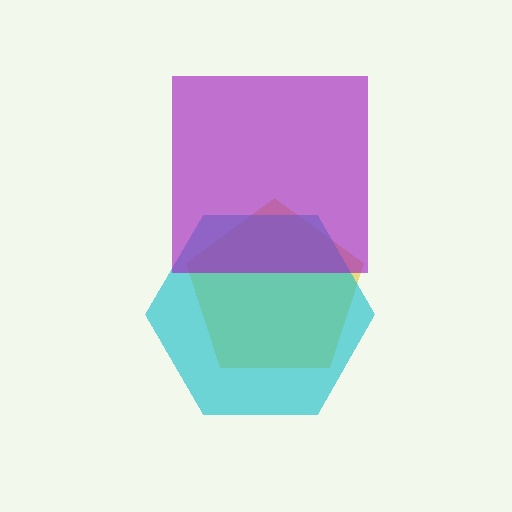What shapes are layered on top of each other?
The layered shapes are: a yellow pentagon, a cyan hexagon, a purple square.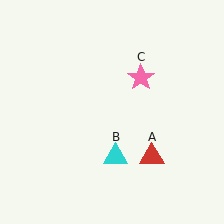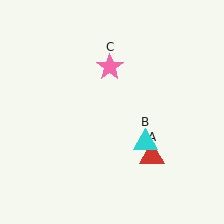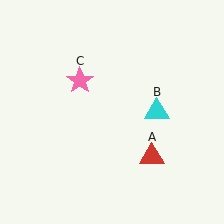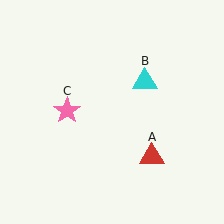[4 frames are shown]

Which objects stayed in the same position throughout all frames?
Red triangle (object A) remained stationary.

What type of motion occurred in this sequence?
The cyan triangle (object B), pink star (object C) rotated counterclockwise around the center of the scene.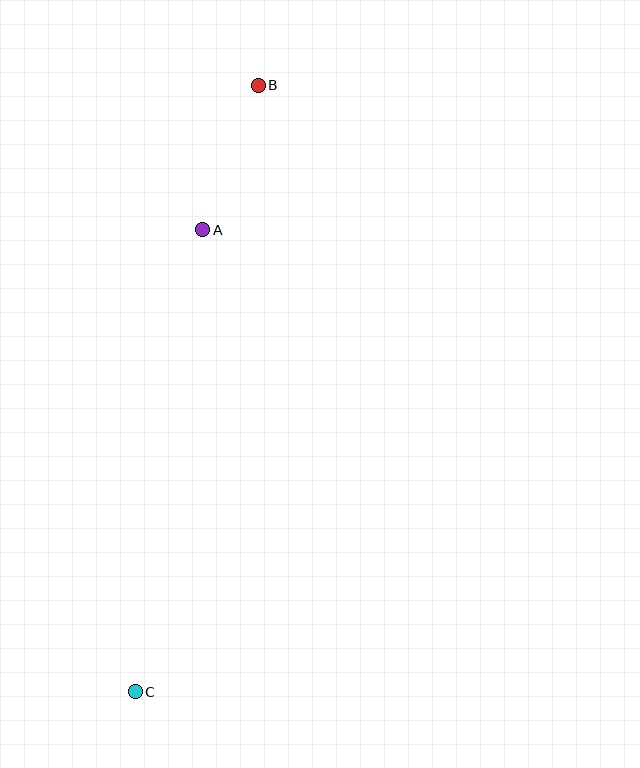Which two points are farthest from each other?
Points B and C are farthest from each other.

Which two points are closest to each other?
Points A and B are closest to each other.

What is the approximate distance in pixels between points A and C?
The distance between A and C is approximately 467 pixels.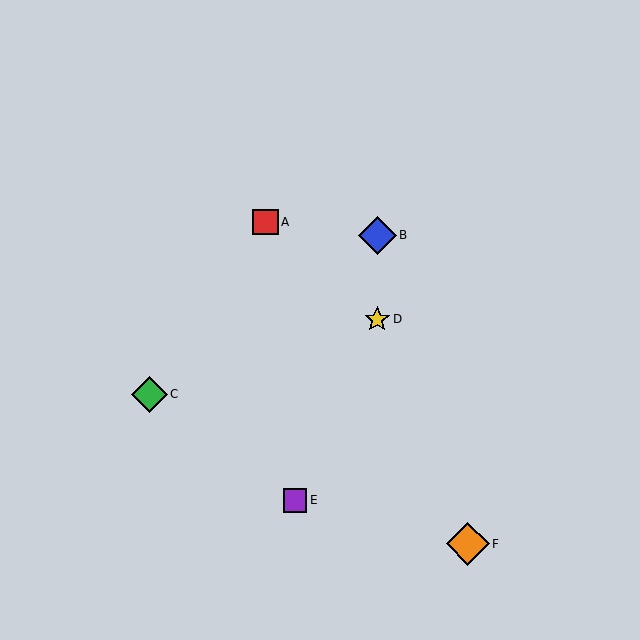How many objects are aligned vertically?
2 objects (B, D) are aligned vertically.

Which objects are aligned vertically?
Objects B, D are aligned vertically.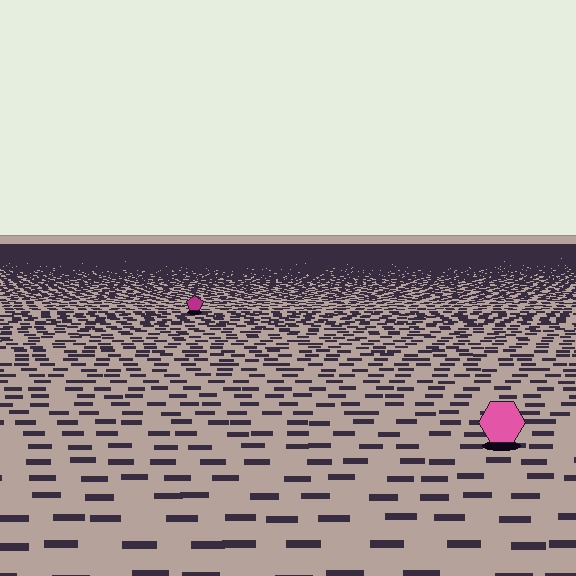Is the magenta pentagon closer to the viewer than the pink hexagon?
No. The pink hexagon is closer — you can tell from the texture gradient: the ground texture is coarser near it.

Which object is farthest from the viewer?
The magenta pentagon is farthest from the viewer. It appears smaller and the ground texture around it is denser.